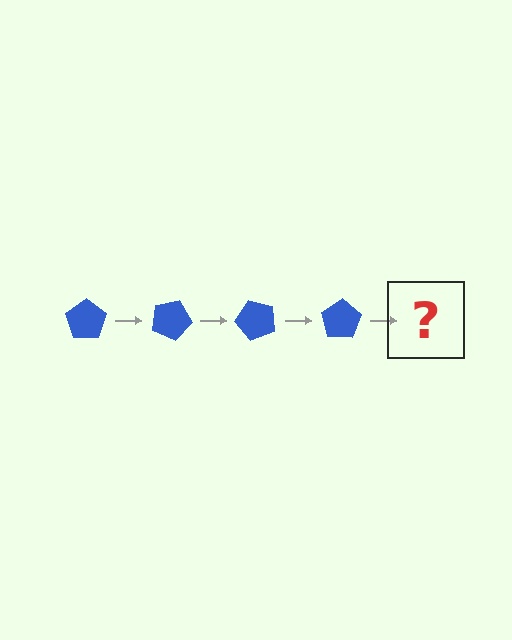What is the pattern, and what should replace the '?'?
The pattern is that the pentagon rotates 25 degrees each step. The '?' should be a blue pentagon rotated 100 degrees.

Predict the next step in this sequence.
The next step is a blue pentagon rotated 100 degrees.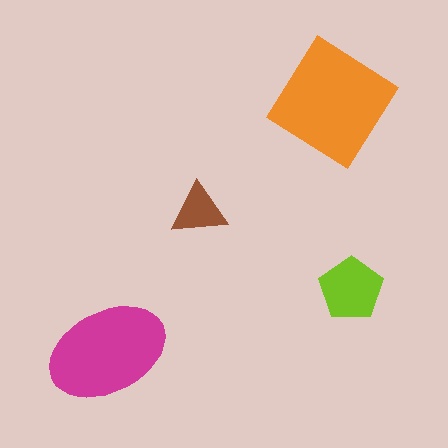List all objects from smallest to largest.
The brown triangle, the lime pentagon, the magenta ellipse, the orange diamond.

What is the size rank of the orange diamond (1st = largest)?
1st.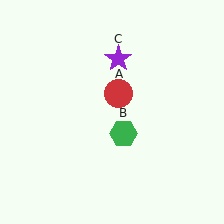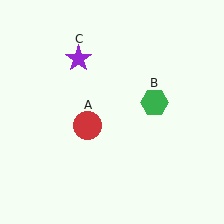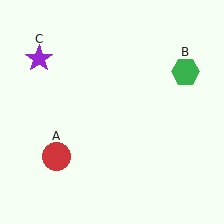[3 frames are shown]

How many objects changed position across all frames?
3 objects changed position: red circle (object A), green hexagon (object B), purple star (object C).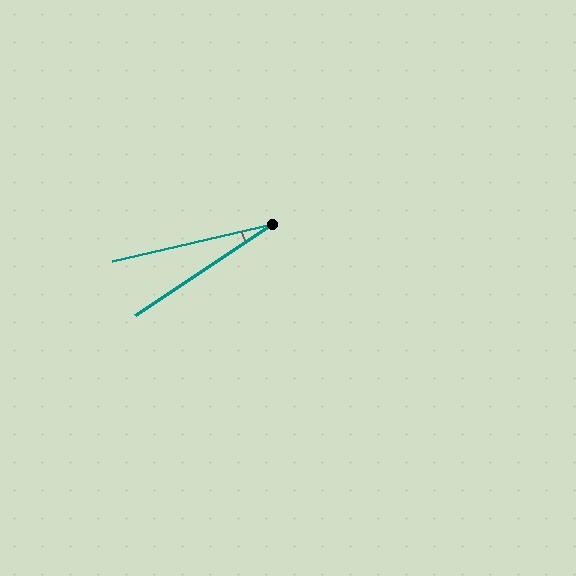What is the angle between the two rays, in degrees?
Approximately 21 degrees.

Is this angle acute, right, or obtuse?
It is acute.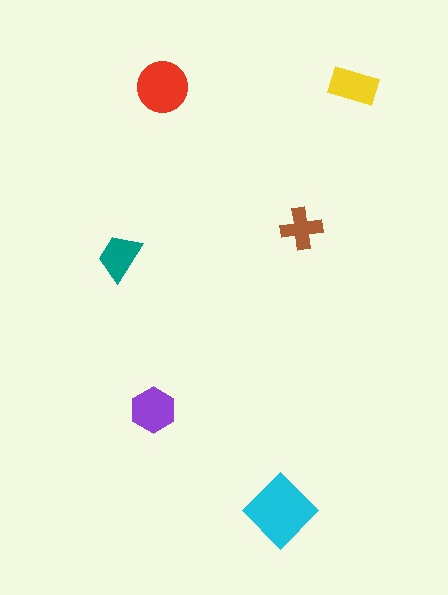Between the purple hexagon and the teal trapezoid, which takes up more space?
The purple hexagon.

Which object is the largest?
The cyan diamond.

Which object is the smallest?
The brown cross.